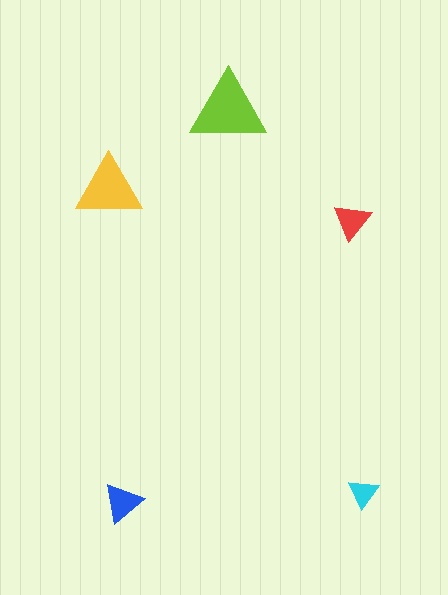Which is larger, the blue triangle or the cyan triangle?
The blue one.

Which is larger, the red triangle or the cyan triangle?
The red one.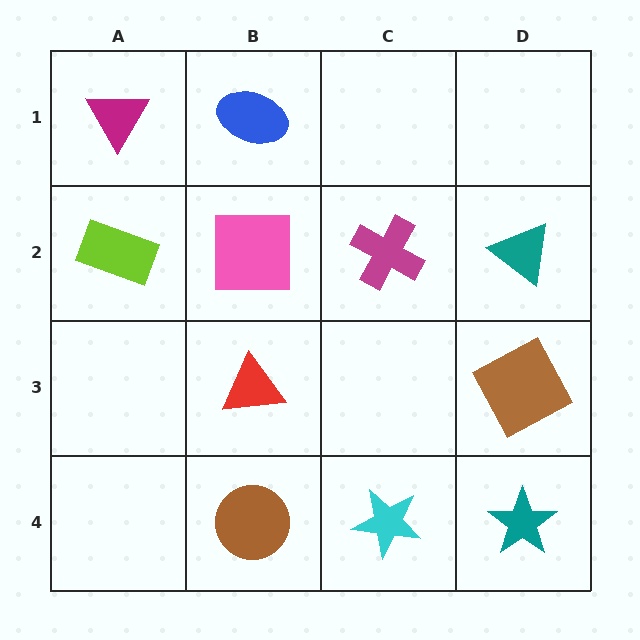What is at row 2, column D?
A teal triangle.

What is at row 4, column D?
A teal star.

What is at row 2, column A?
A lime rectangle.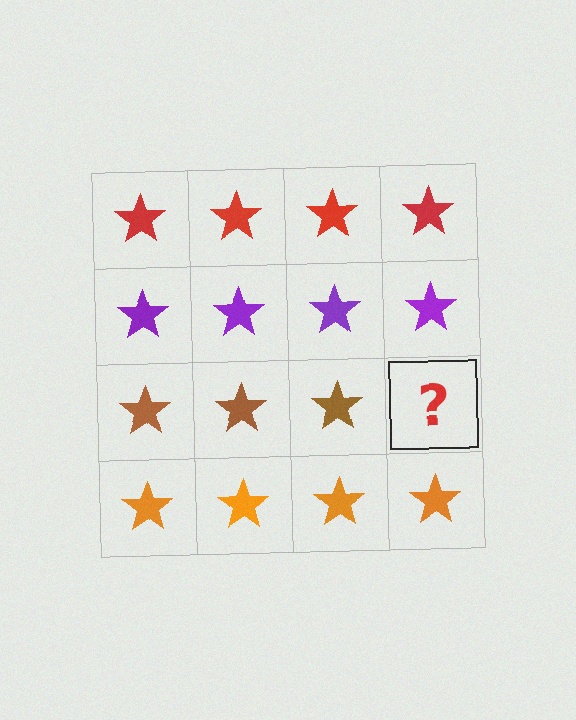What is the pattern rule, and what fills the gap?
The rule is that each row has a consistent color. The gap should be filled with a brown star.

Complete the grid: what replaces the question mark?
The question mark should be replaced with a brown star.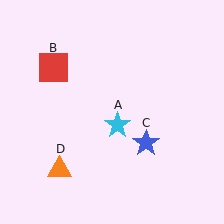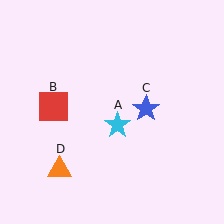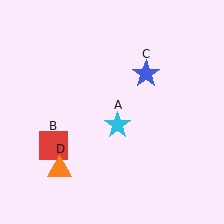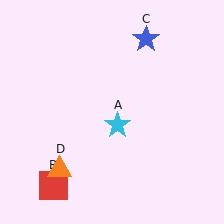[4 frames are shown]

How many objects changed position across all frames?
2 objects changed position: red square (object B), blue star (object C).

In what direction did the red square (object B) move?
The red square (object B) moved down.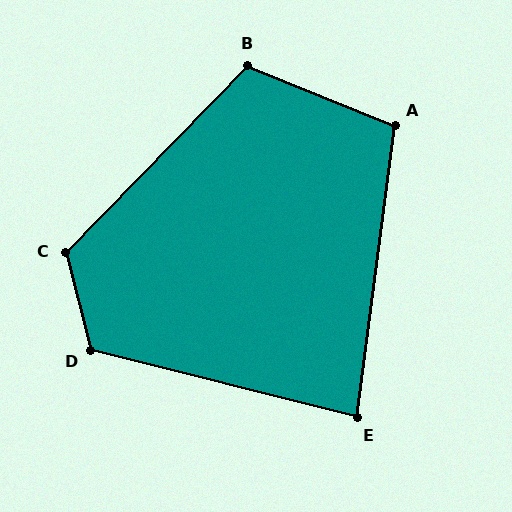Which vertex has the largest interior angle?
C, at approximately 121 degrees.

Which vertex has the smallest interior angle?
E, at approximately 83 degrees.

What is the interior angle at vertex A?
Approximately 105 degrees (obtuse).